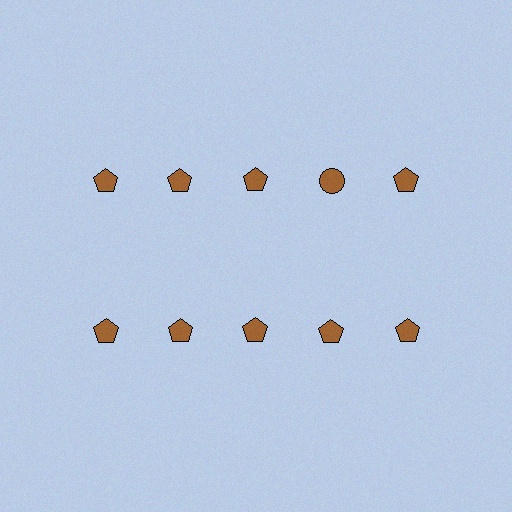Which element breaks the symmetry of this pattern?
The brown circle in the top row, second from right column breaks the symmetry. All other shapes are brown pentagons.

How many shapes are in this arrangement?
There are 10 shapes arranged in a grid pattern.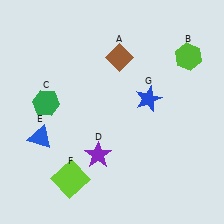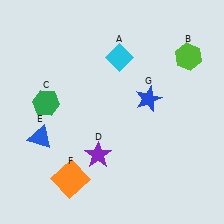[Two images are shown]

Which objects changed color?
A changed from brown to cyan. F changed from lime to orange.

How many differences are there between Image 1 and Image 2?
There are 2 differences between the two images.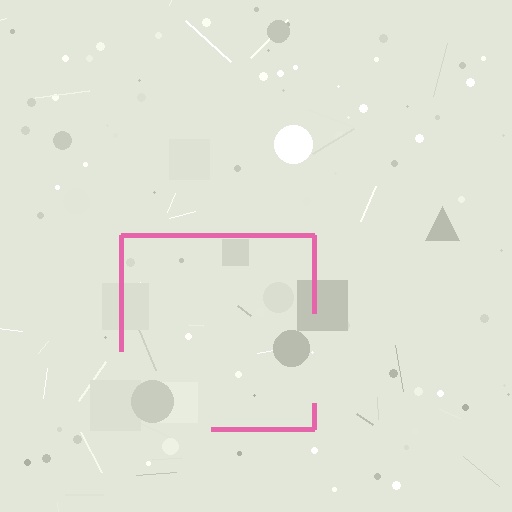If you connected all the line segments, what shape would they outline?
They would outline a square.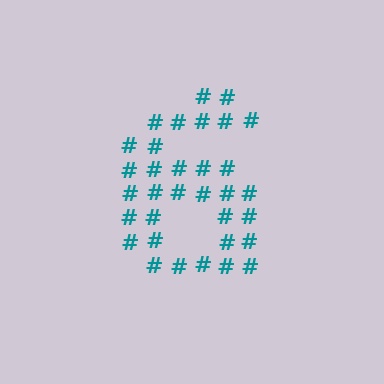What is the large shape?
The large shape is the digit 6.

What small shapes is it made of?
It is made of small hash symbols.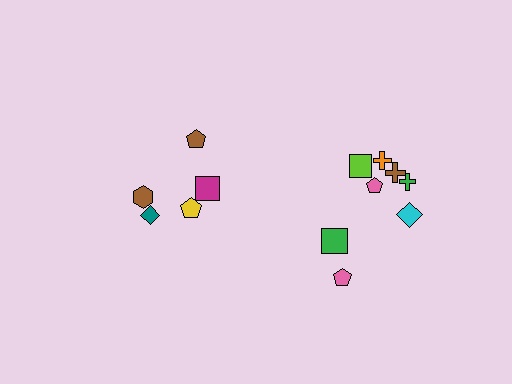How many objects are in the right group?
There are 8 objects.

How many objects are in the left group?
There are 5 objects.